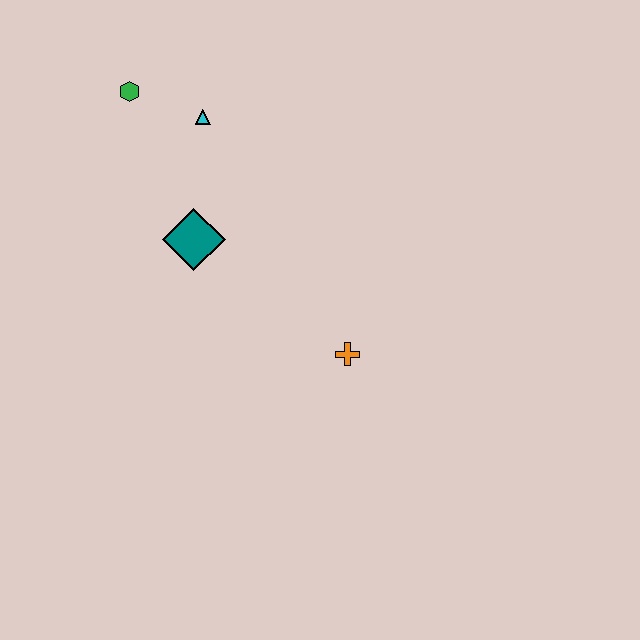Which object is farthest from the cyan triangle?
The orange cross is farthest from the cyan triangle.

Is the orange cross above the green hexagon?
No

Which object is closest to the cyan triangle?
The green hexagon is closest to the cyan triangle.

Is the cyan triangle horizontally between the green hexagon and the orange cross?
Yes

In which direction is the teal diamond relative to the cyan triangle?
The teal diamond is below the cyan triangle.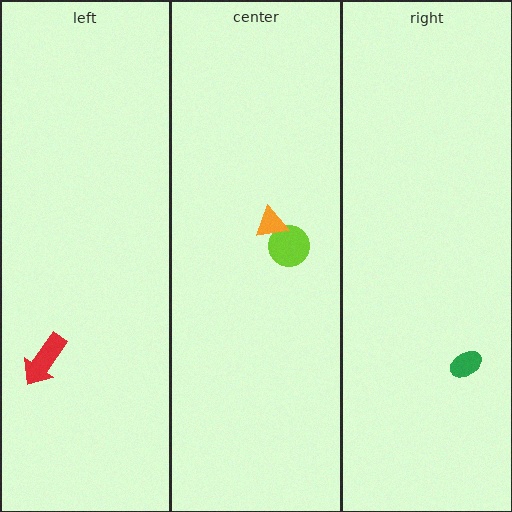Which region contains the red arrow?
The left region.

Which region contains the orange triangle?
The center region.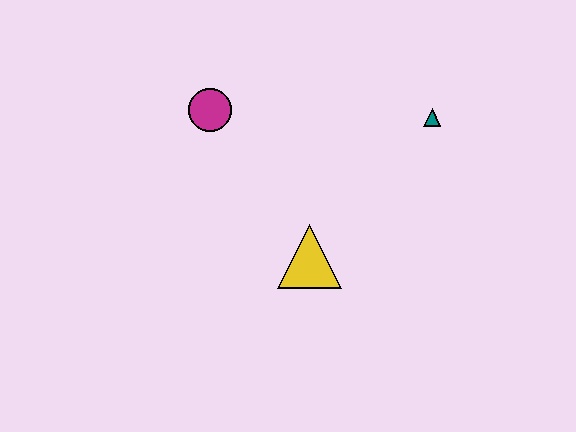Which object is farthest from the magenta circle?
The teal triangle is farthest from the magenta circle.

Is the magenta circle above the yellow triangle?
Yes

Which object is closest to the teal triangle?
The yellow triangle is closest to the teal triangle.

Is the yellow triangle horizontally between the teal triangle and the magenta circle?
Yes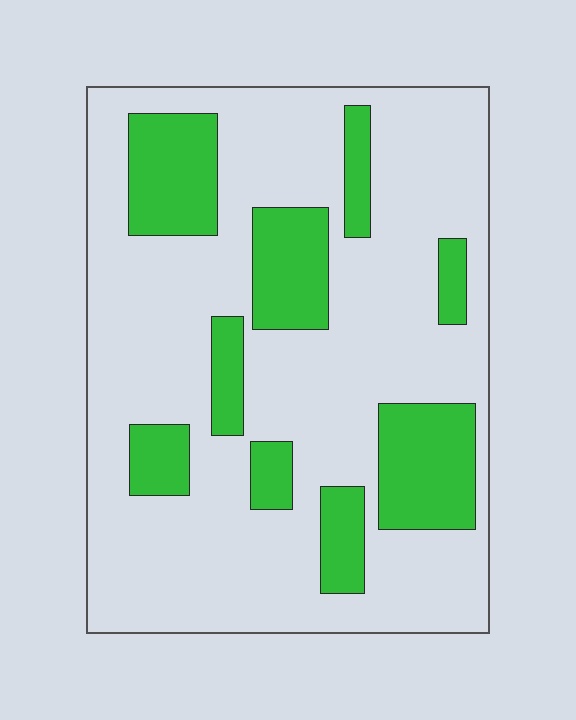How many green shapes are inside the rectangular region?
9.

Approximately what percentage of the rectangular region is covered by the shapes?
Approximately 25%.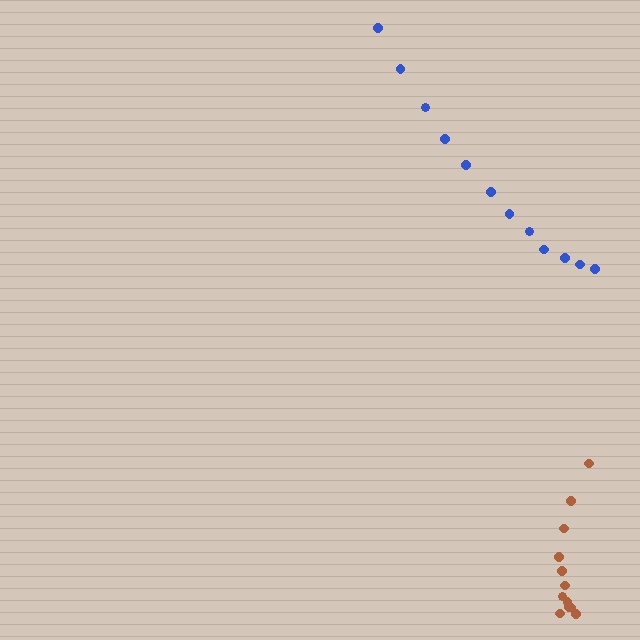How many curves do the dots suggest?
There are 2 distinct paths.